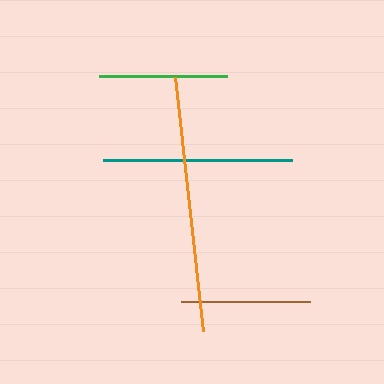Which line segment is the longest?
The orange line is the longest at approximately 256 pixels.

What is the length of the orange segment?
The orange segment is approximately 256 pixels long.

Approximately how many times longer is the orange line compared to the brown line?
The orange line is approximately 2.0 times the length of the brown line.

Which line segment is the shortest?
The green line is the shortest at approximately 128 pixels.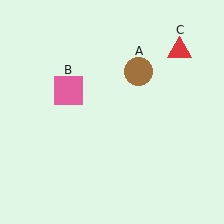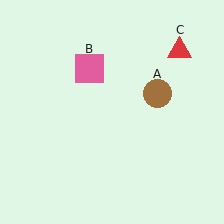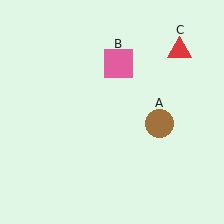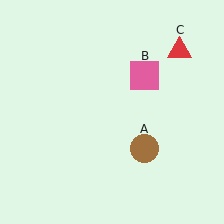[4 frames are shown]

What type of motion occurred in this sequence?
The brown circle (object A), pink square (object B) rotated clockwise around the center of the scene.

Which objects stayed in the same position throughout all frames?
Red triangle (object C) remained stationary.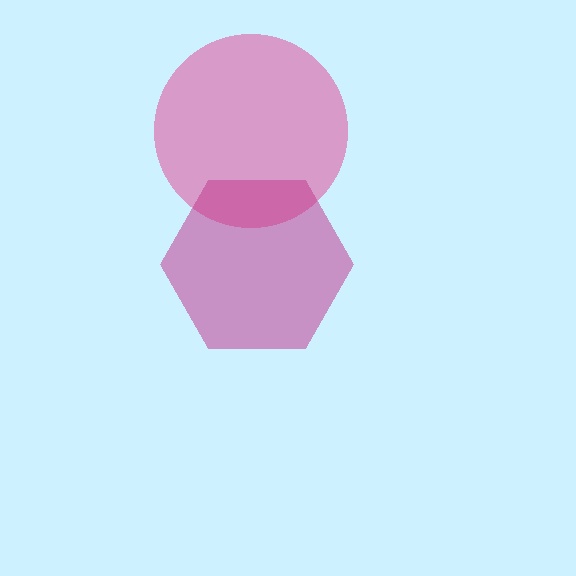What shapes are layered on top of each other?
The layered shapes are: a pink circle, a magenta hexagon.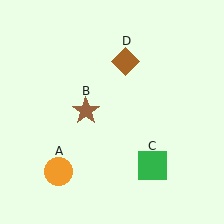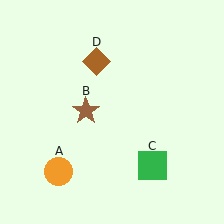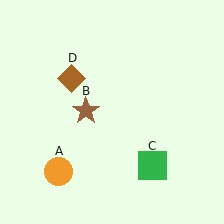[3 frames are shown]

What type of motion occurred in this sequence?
The brown diamond (object D) rotated counterclockwise around the center of the scene.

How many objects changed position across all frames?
1 object changed position: brown diamond (object D).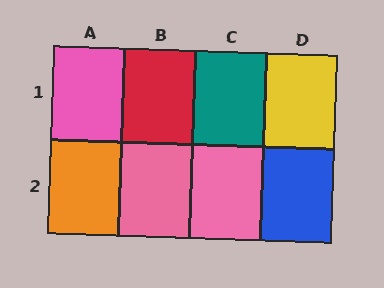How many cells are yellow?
1 cell is yellow.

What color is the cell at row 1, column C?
Teal.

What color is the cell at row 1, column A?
Pink.